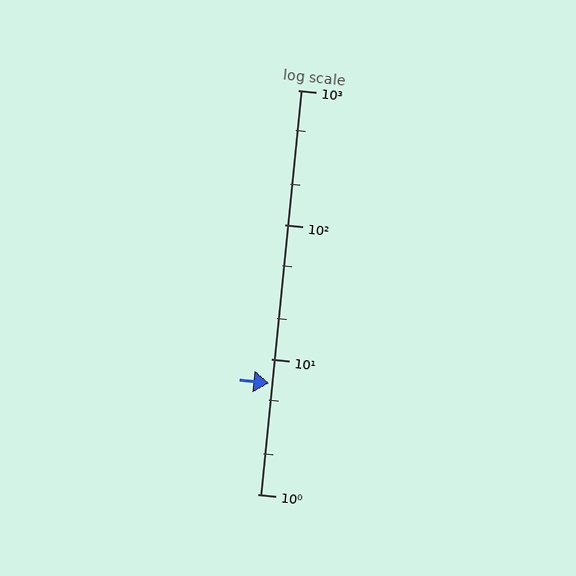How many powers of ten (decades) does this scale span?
The scale spans 3 decades, from 1 to 1000.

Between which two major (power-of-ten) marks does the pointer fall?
The pointer is between 1 and 10.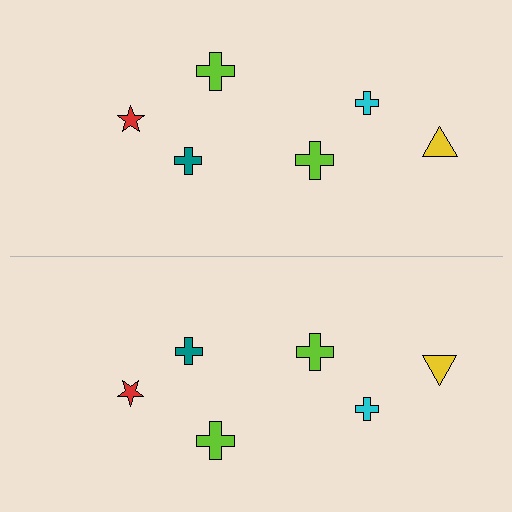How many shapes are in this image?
There are 12 shapes in this image.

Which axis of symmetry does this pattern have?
The pattern has a horizontal axis of symmetry running through the center of the image.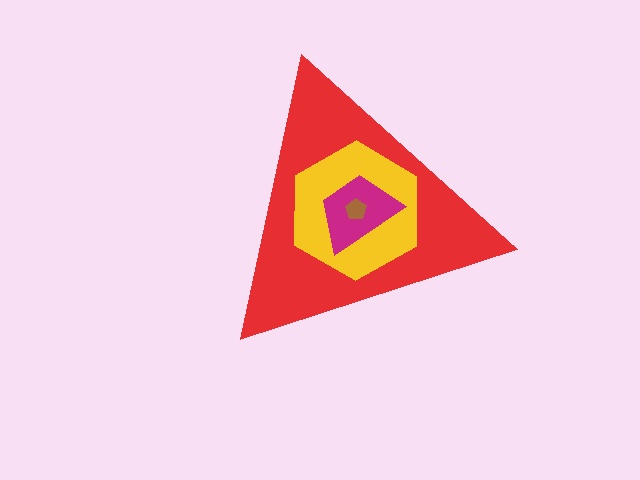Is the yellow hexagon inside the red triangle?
Yes.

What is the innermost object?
The brown pentagon.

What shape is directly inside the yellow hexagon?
The magenta trapezoid.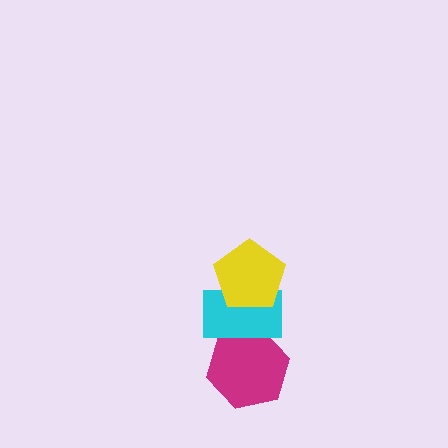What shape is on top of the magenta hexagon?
The cyan rectangle is on top of the magenta hexagon.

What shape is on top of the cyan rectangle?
The yellow pentagon is on top of the cyan rectangle.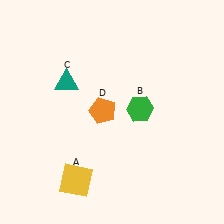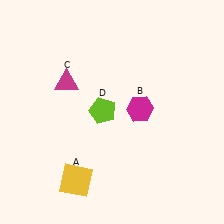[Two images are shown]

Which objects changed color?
B changed from green to magenta. C changed from teal to magenta. D changed from orange to lime.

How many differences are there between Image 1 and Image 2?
There are 3 differences between the two images.